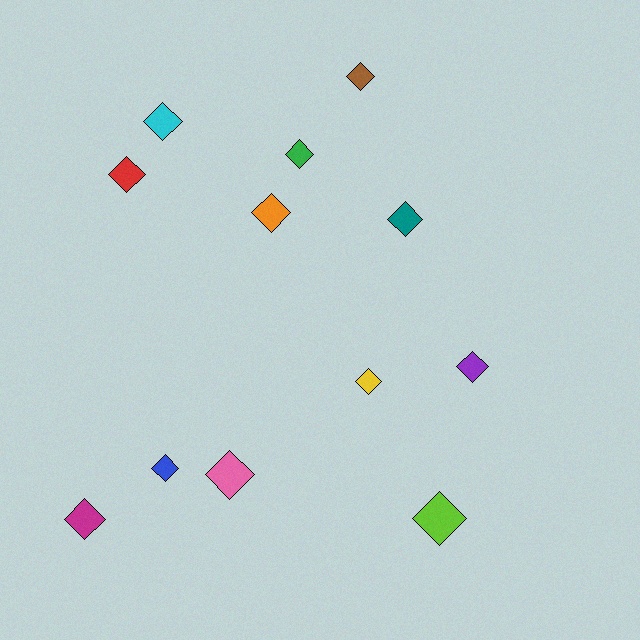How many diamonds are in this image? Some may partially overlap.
There are 12 diamonds.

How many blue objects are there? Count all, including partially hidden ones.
There is 1 blue object.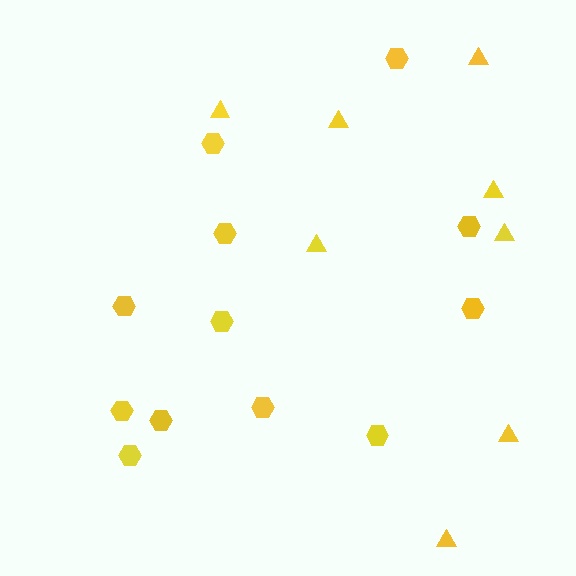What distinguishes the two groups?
There are 2 groups: one group of triangles (8) and one group of hexagons (12).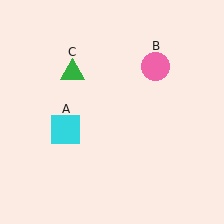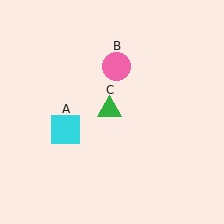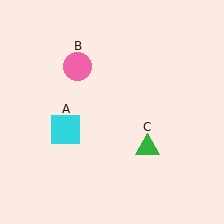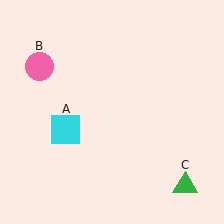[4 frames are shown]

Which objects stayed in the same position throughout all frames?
Cyan square (object A) remained stationary.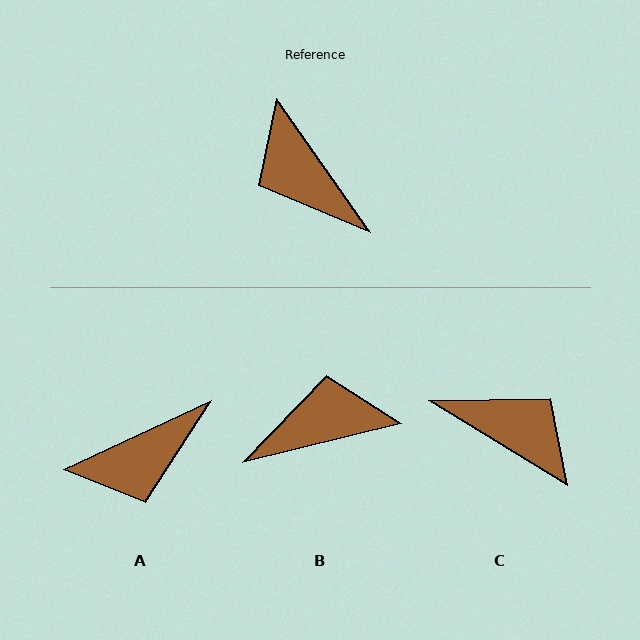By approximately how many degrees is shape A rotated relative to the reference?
Approximately 80 degrees counter-clockwise.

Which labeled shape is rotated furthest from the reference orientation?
C, about 156 degrees away.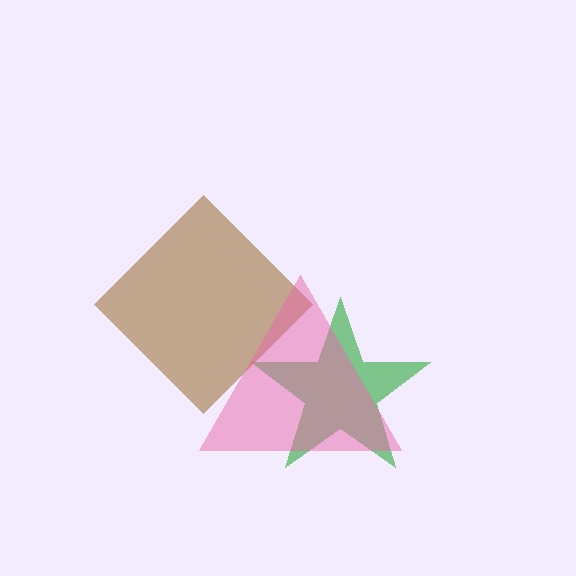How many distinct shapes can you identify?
There are 3 distinct shapes: a green star, a brown diamond, a pink triangle.